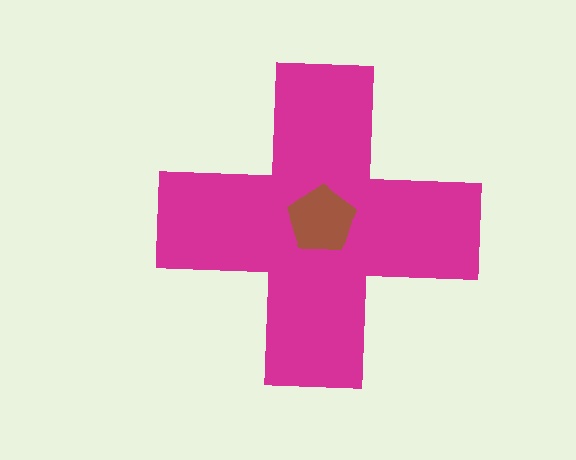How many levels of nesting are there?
2.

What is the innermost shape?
The brown pentagon.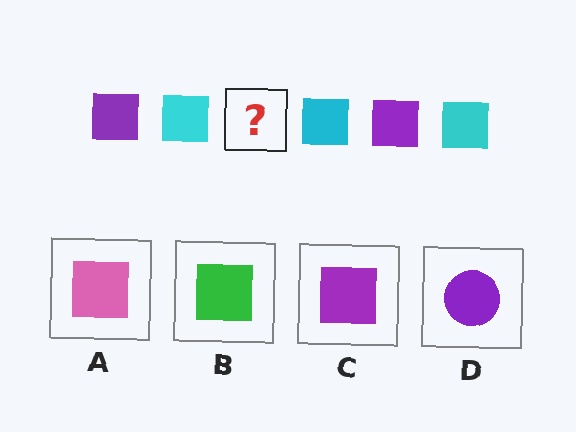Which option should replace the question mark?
Option C.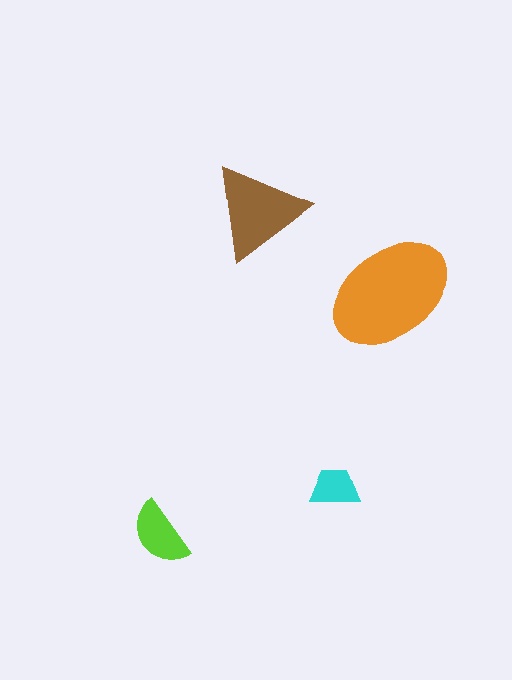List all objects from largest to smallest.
The orange ellipse, the brown triangle, the lime semicircle, the cyan trapezoid.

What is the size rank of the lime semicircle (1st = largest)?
3rd.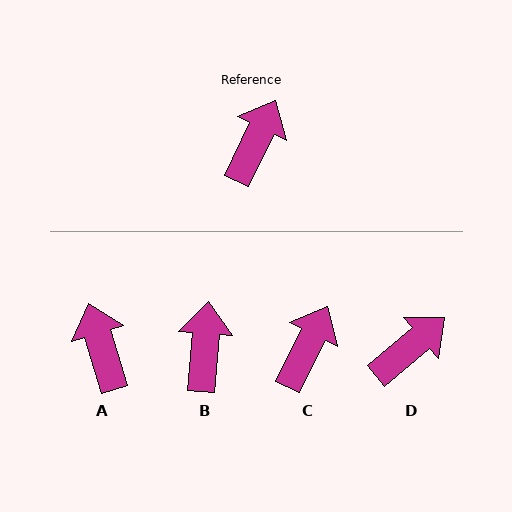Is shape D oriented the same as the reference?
No, it is off by about 24 degrees.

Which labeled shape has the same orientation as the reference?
C.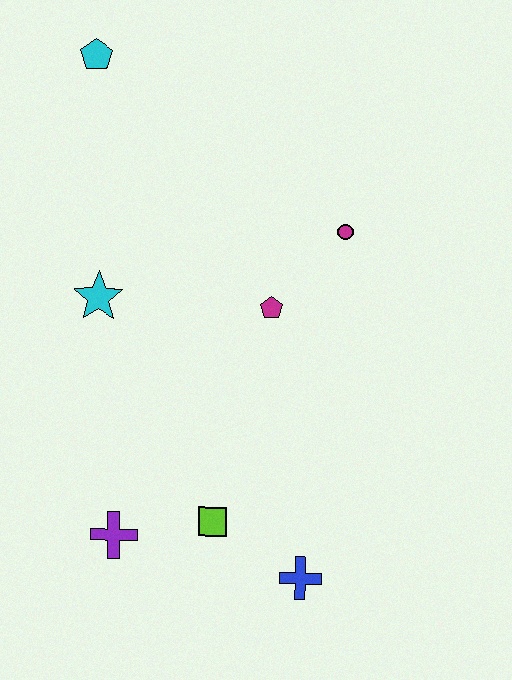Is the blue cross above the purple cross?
No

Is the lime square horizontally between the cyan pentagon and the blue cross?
Yes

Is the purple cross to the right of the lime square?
No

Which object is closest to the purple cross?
The lime square is closest to the purple cross.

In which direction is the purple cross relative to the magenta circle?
The purple cross is below the magenta circle.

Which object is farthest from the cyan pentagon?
The blue cross is farthest from the cyan pentagon.